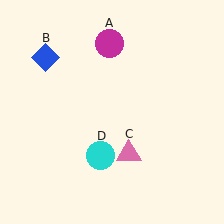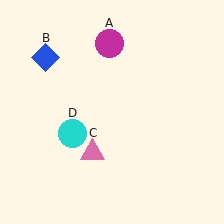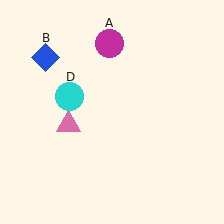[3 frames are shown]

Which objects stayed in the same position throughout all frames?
Magenta circle (object A) and blue diamond (object B) remained stationary.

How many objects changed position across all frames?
2 objects changed position: pink triangle (object C), cyan circle (object D).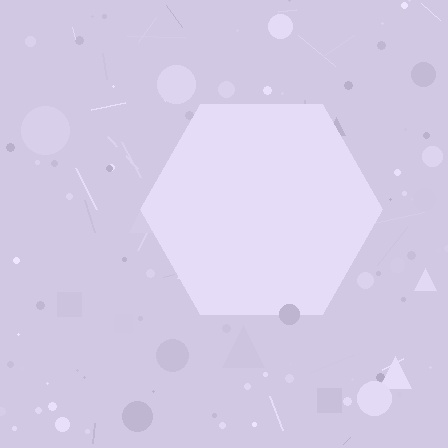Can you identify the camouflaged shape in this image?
The camouflaged shape is a hexagon.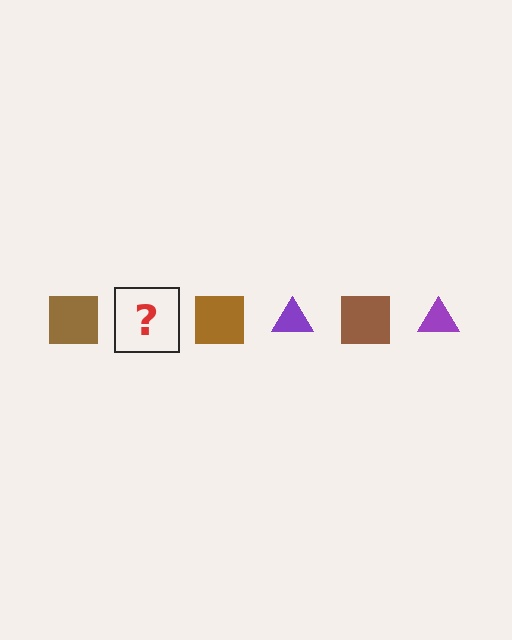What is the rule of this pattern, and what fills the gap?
The rule is that the pattern alternates between brown square and purple triangle. The gap should be filled with a purple triangle.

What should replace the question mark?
The question mark should be replaced with a purple triangle.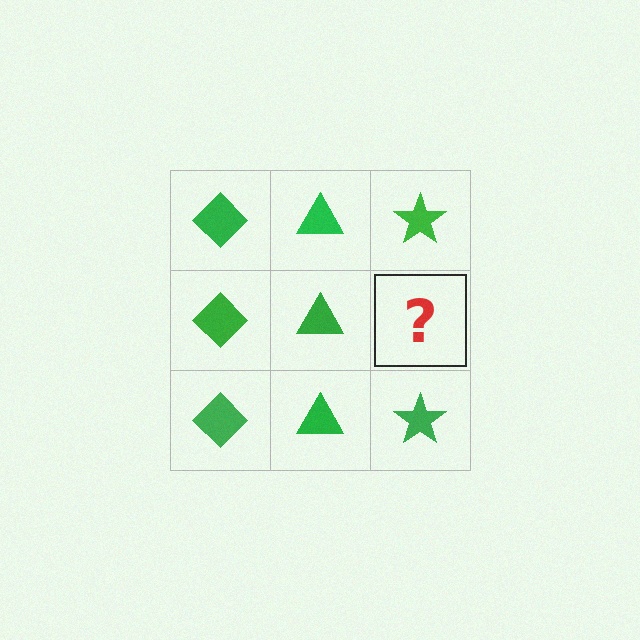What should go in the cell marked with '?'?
The missing cell should contain a green star.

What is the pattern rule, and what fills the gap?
The rule is that each column has a consistent shape. The gap should be filled with a green star.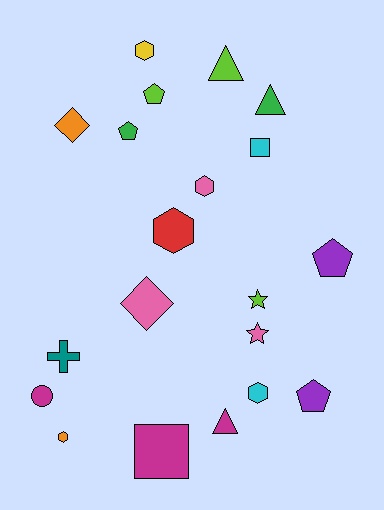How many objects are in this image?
There are 20 objects.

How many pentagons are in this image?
There are 4 pentagons.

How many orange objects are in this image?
There are 2 orange objects.